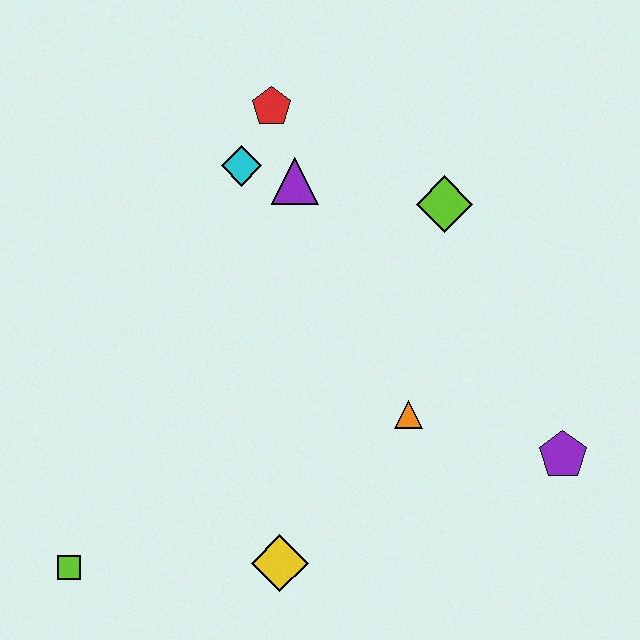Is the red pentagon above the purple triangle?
Yes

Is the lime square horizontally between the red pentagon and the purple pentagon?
No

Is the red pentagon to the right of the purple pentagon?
No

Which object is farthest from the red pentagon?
The lime square is farthest from the red pentagon.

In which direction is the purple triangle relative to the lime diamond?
The purple triangle is to the left of the lime diamond.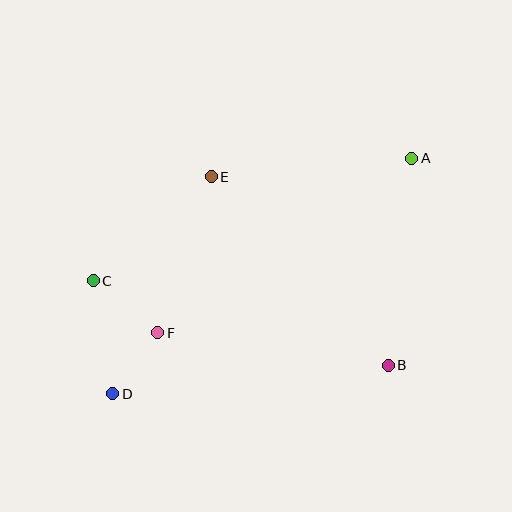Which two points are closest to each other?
Points D and F are closest to each other.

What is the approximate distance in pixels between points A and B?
The distance between A and B is approximately 208 pixels.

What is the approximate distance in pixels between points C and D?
The distance between C and D is approximately 115 pixels.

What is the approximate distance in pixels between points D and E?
The distance between D and E is approximately 238 pixels.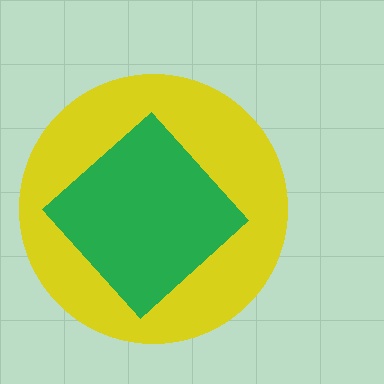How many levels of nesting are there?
2.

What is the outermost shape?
The yellow circle.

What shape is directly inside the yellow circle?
The green diamond.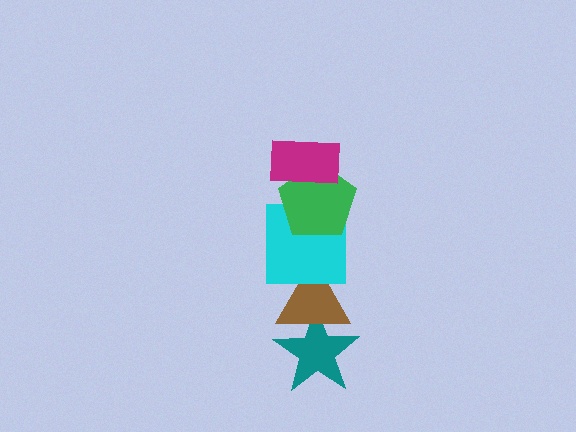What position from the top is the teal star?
The teal star is 5th from the top.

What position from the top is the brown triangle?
The brown triangle is 4th from the top.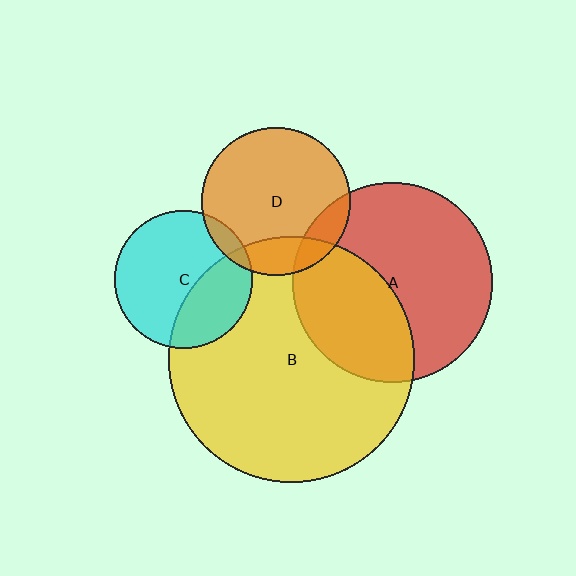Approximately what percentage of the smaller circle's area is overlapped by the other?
Approximately 35%.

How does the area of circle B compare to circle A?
Approximately 1.5 times.